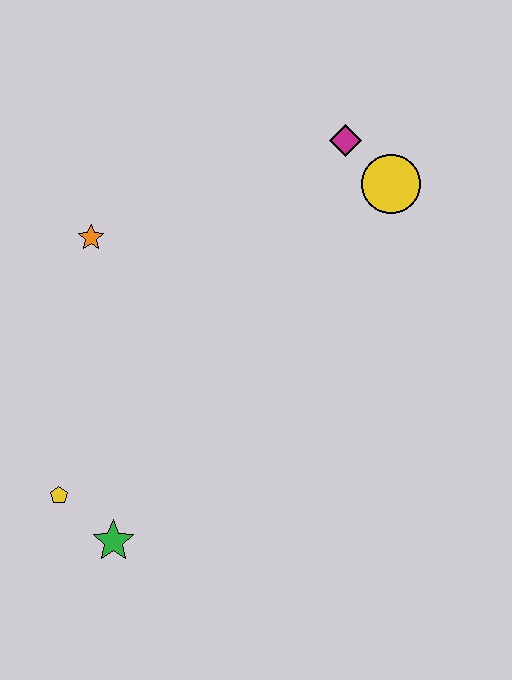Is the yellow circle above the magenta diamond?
No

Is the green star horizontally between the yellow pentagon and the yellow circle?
Yes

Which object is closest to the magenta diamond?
The yellow circle is closest to the magenta diamond.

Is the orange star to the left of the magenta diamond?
Yes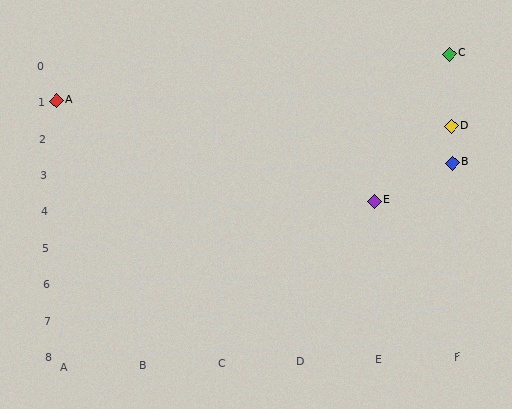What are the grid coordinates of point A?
Point A is at grid coordinates (A, 1).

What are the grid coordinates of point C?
Point C is at grid coordinates (F, 0).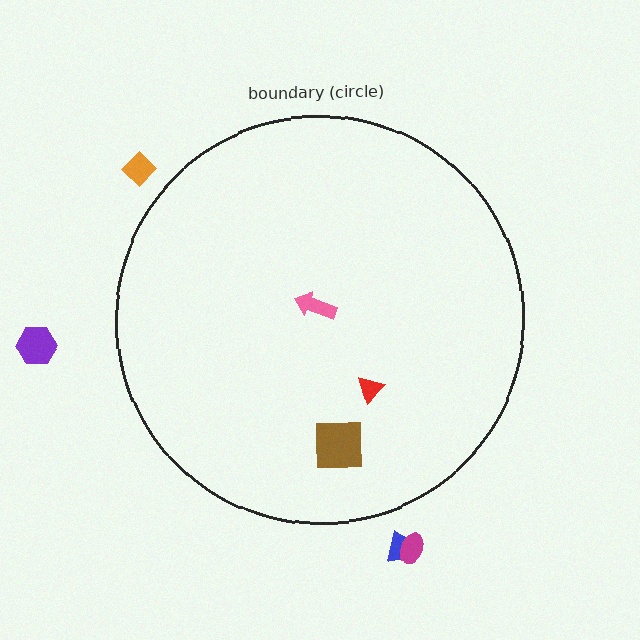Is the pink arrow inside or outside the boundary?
Inside.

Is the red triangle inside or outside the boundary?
Inside.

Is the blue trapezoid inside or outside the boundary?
Outside.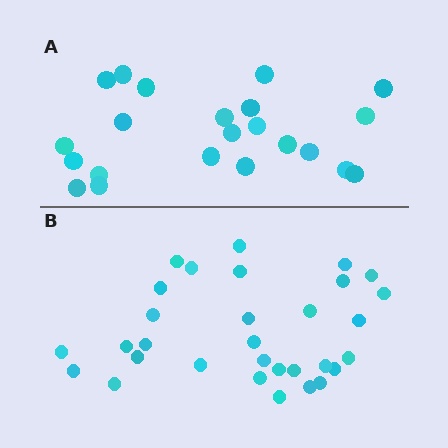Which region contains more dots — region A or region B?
Region B (the bottom region) has more dots.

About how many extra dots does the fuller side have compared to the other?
Region B has roughly 8 or so more dots than region A.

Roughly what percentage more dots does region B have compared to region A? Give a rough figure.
About 40% more.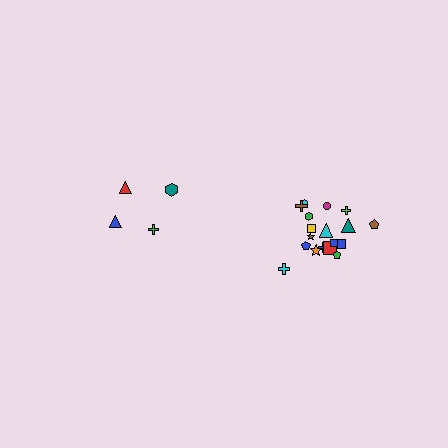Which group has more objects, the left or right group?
The right group.